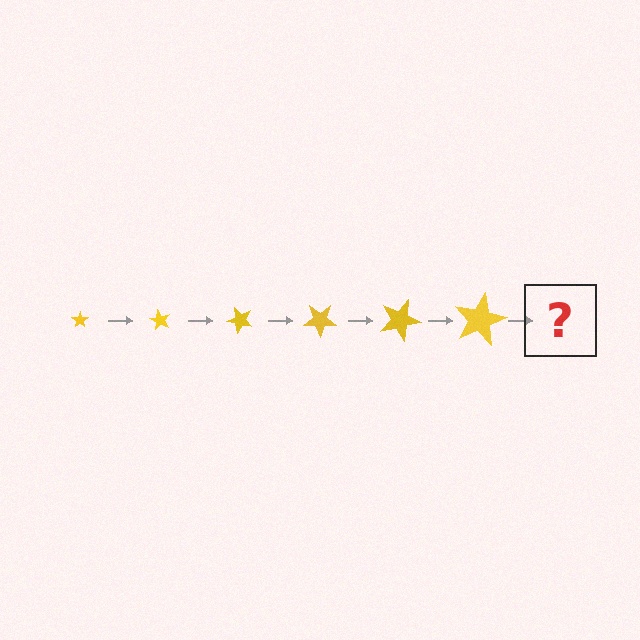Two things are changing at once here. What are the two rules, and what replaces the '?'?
The two rules are that the star grows larger each step and it rotates 60 degrees each step. The '?' should be a star, larger than the previous one and rotated 360 degrees from the start.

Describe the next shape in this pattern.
It should be a star, larger than the previous one and rotated 360 degrees from the start.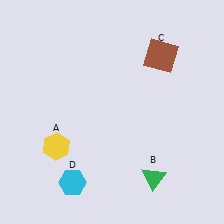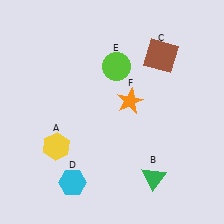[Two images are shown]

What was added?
A lime circle (E), an orange star (F) were added in Image 2.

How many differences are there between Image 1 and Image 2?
There are 2 differences between the two images.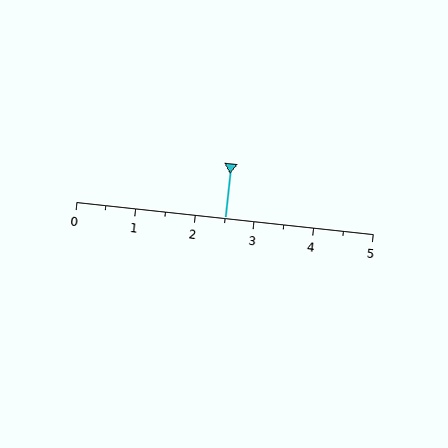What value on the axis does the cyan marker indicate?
The marker indicates approximately 2.5.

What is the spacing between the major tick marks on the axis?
The major ticks are spaced 1 apart.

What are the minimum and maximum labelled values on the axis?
The axis runs from 0 to 5.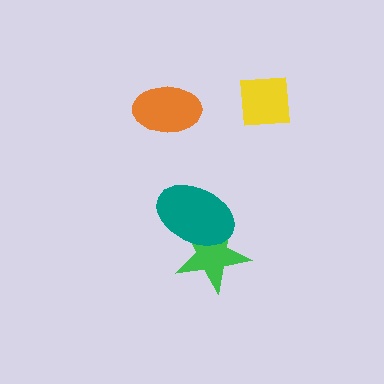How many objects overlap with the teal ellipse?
1 object overlaps with the teal ellipse.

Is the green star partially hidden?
Yes, it is partially covered by another shape.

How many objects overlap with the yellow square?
0 objects overlap with the yellow square.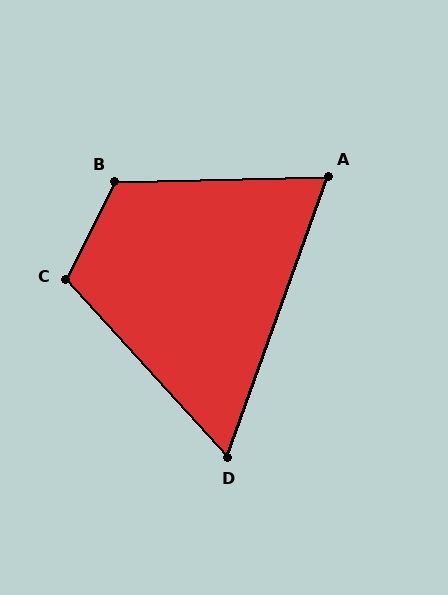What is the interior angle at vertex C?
Approximately 111 degrees (obtuse).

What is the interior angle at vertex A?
Approximately 69 degrees (acute).